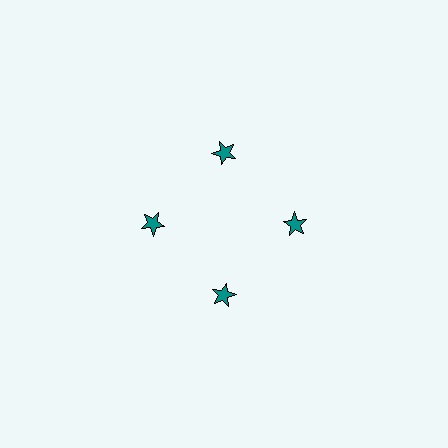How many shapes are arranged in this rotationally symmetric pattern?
There are 4 shapes, arranged in 4 groups of 1.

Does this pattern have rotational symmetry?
Yes, this pattern has 4-fold rotational symmetry. It looks the same after rotating 90 degrees around the center.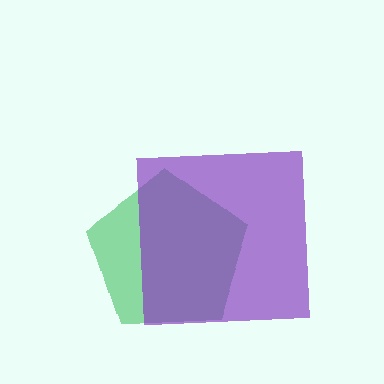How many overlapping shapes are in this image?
There are 2 overlapping shapes in the image.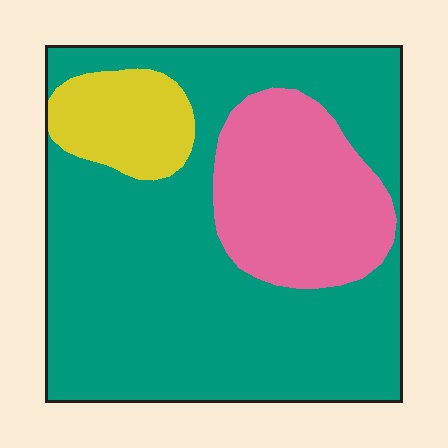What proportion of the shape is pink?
Pink covers about 20% of the shape.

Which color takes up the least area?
Yellow, at roughly 10%.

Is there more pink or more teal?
Teal.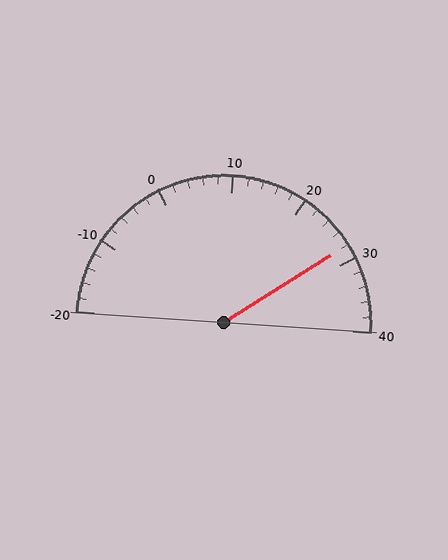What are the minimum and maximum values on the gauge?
The gauge ranges from -20 to 40.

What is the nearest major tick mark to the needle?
The nearest major tick mark is 30.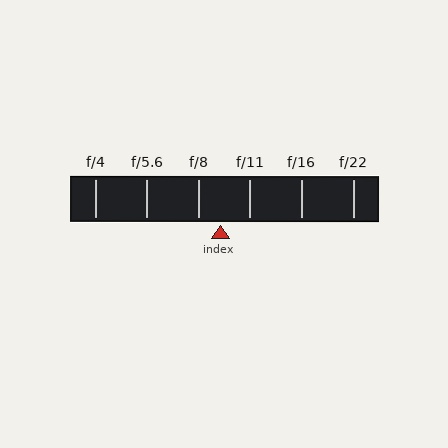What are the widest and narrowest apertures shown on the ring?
The widest aperture shown is f/4 and the narrowest is f/22.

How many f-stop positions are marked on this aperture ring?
There are 6 f-stop positions marked.